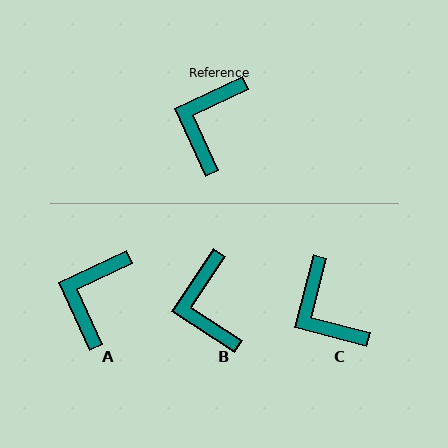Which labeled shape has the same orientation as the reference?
A.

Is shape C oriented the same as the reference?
No, it is off by about 51 degrees.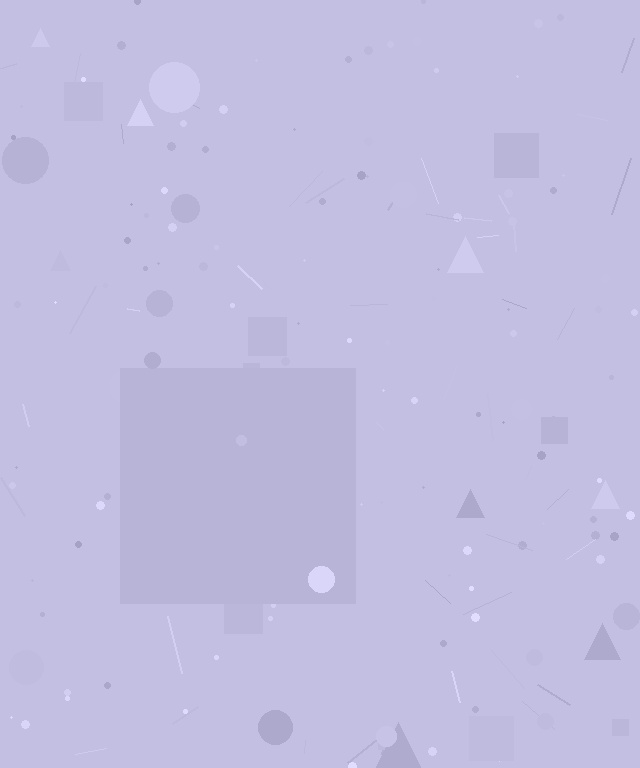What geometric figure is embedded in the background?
A square is embedded in the background.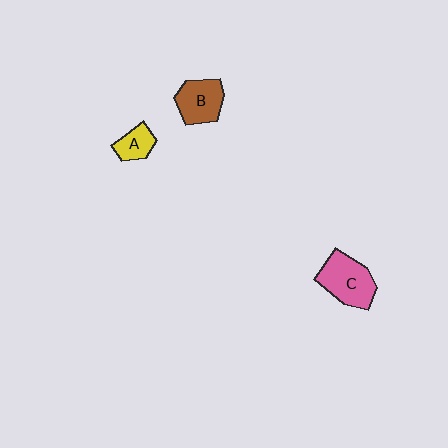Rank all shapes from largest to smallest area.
From largest to smallest: C (pink), B (brown), A (yellow).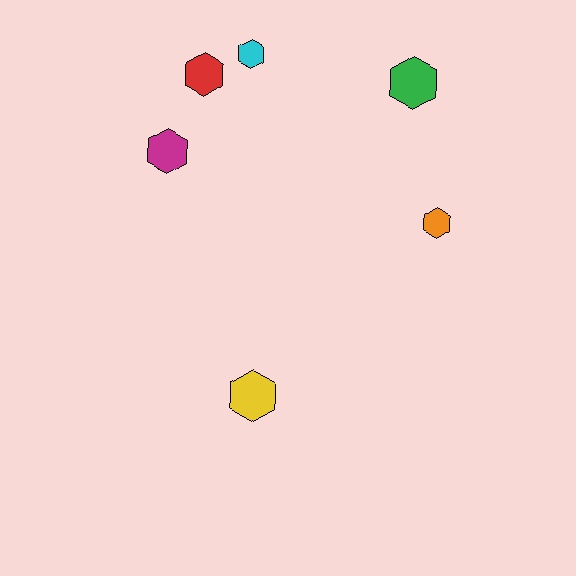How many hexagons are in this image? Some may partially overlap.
There are 6 hexagons.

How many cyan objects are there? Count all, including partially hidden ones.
There is 1 cyan object.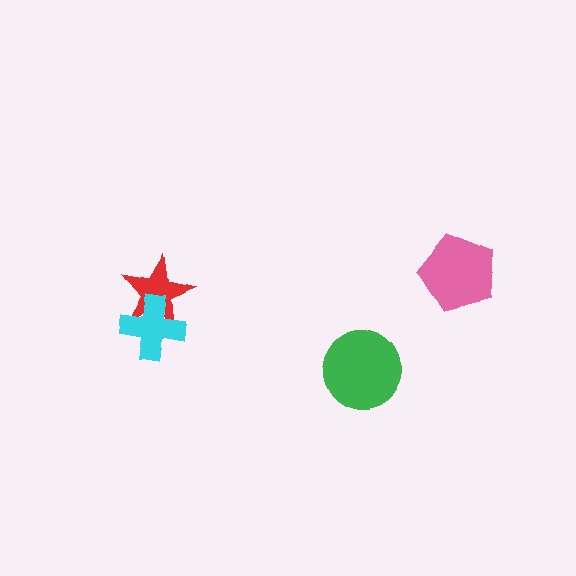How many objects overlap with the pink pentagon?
0 objects overlap with the pink pentagon.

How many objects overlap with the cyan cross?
1 object overlaps with the cyan cross.